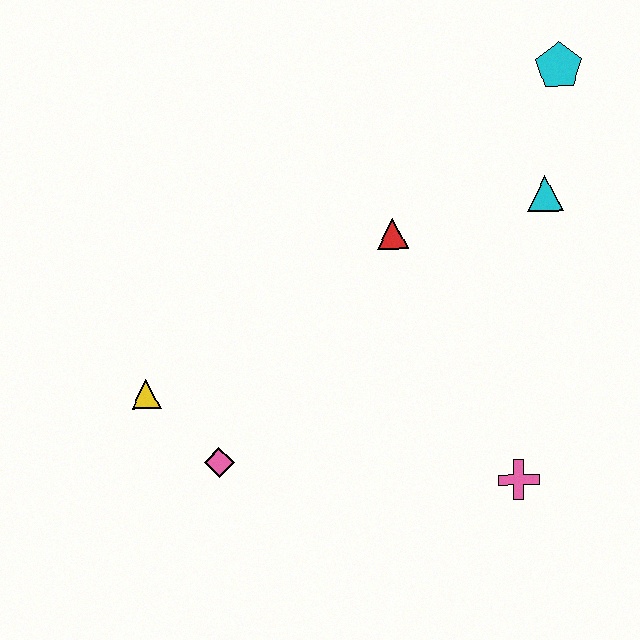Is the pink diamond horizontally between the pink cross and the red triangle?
No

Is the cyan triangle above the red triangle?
Yes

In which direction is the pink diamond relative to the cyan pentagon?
The pink diamond is below the cyan pentagon.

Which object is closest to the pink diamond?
The yellow triangle is closest to the pink diamond.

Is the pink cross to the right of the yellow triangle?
Yes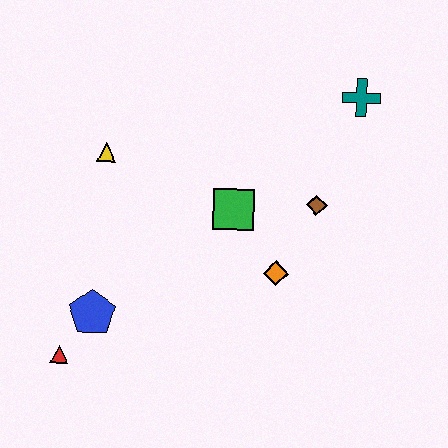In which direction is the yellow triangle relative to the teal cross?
The yellow triangle is to the left of the teal cross.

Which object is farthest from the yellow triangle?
The teal cross is farthest from the yellow triangle.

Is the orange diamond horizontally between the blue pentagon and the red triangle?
No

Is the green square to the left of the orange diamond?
Yes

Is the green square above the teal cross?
No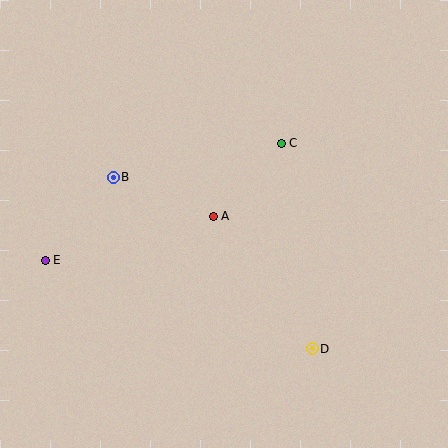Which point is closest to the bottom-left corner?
Point E is closest to the bottom-left corner.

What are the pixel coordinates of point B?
Point B is at (113, 177).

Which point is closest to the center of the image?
Point A at (213, 216) is closest to the center.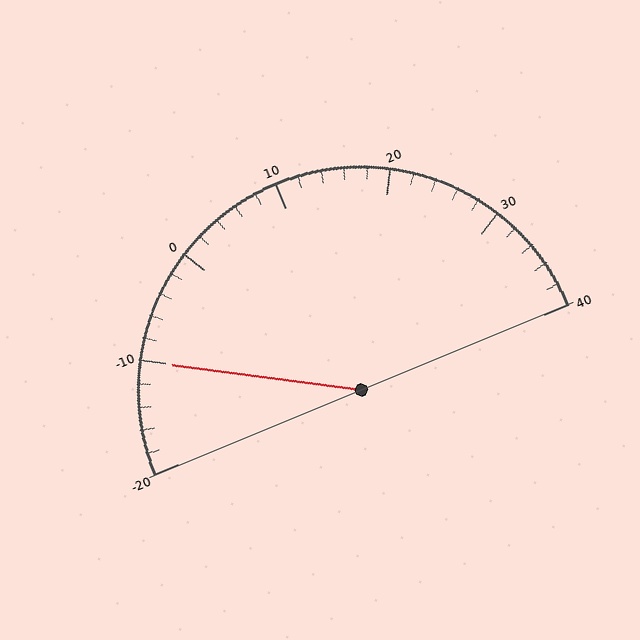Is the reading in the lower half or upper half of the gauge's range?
The reading is in the lower half of the range (-20 to 40).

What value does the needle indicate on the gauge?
The needle indicates approximately -10.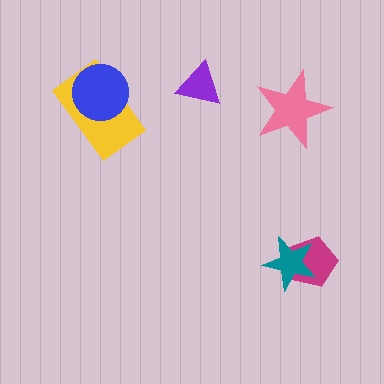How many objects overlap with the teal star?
1 object overlaps with the teal star.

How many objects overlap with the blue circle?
1 object overlaps with the blue circle.